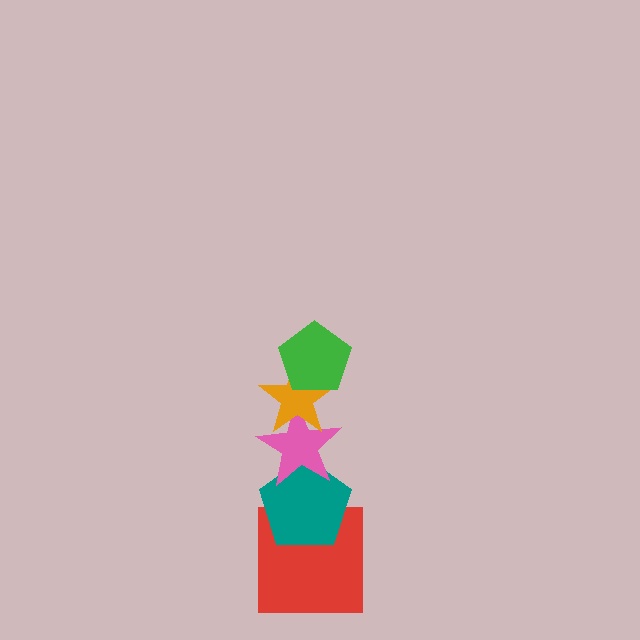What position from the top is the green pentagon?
The green pentagon is 1st from the top.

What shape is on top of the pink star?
The orange star is on top of the pink star.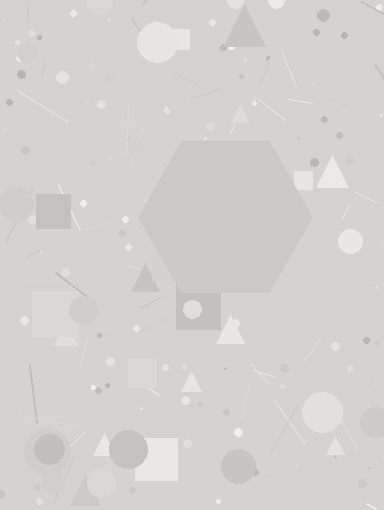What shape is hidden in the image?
A hexagon is hidden in the image.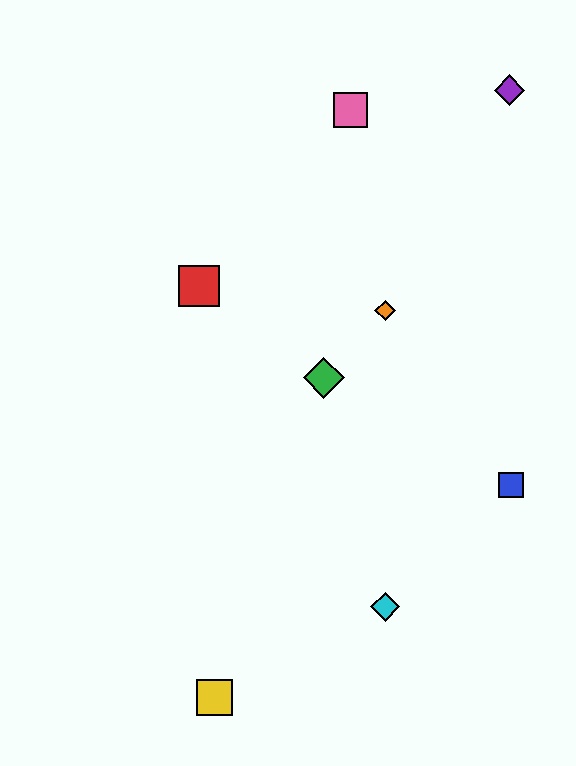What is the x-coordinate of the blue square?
The blue square is at x≈511.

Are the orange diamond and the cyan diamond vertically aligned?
Yes, both are at x≈385.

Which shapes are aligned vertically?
The orange diamond, the cyan diamond are aligned vertically.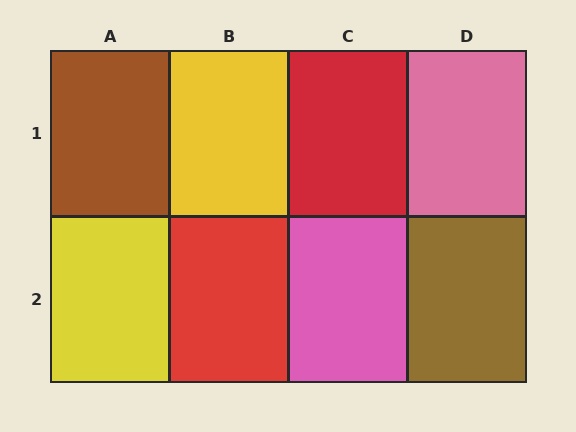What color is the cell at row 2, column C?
Pink.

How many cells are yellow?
2 cells are yellow.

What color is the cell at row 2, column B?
Red.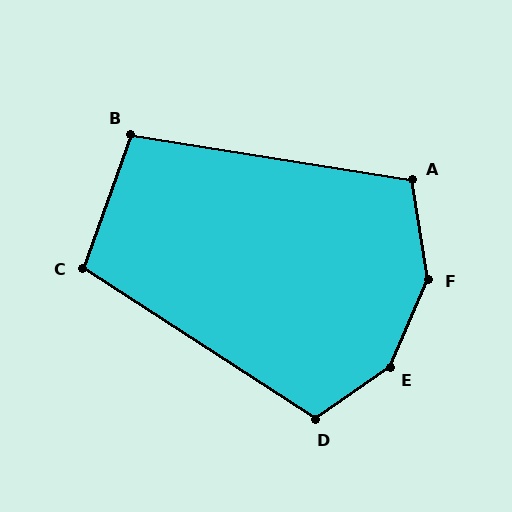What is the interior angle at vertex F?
Approximately 147 degrees (obtuse).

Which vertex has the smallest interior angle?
B, at approximately 101 degrees.